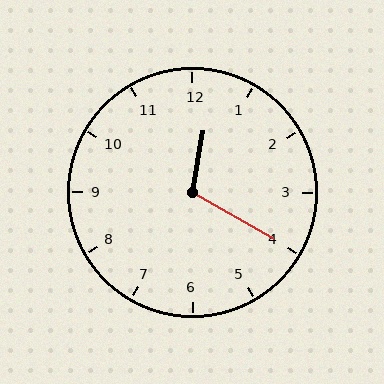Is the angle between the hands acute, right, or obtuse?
It is obtuse.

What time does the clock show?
12:20.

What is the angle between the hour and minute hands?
Approximately 110 degrees.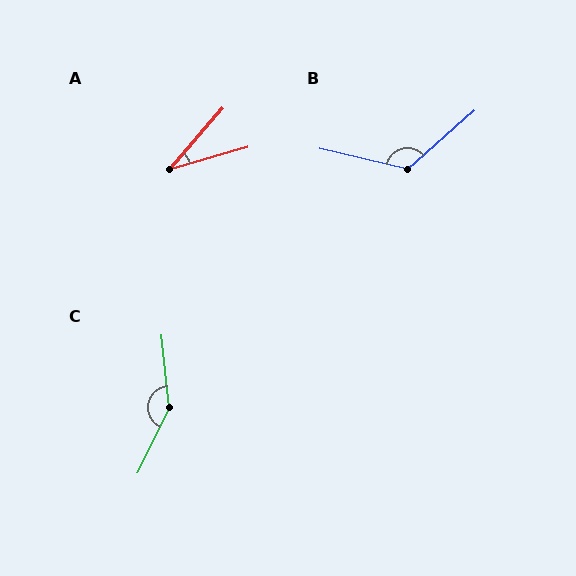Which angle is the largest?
C, at approximately 148 degrees.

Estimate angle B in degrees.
Approximately 125 degrees.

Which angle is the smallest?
A, at approximately 33 degrees.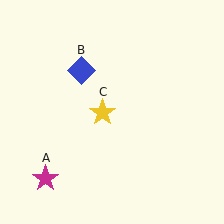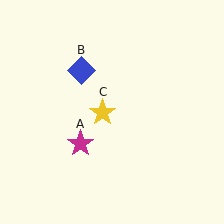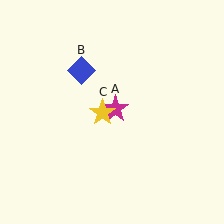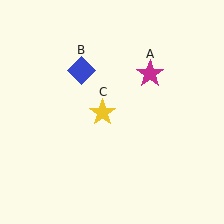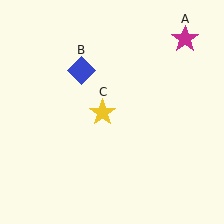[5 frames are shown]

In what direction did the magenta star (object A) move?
The magenta star (object A) moved up and to the right.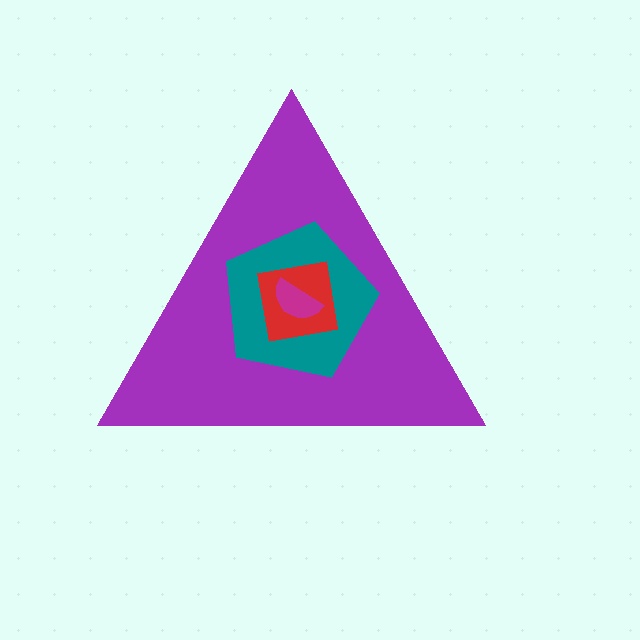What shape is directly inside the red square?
The magenta semicircle.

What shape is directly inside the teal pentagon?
The red square.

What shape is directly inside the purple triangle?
The teal pentagon.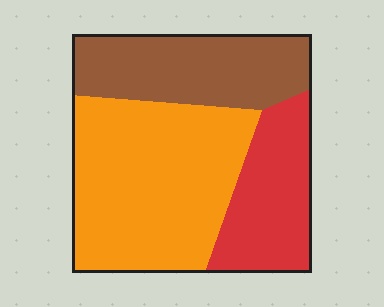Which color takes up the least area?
Red, at roughly 25%.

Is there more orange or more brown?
Orange.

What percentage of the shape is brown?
Brown covers about 30% of the shape.